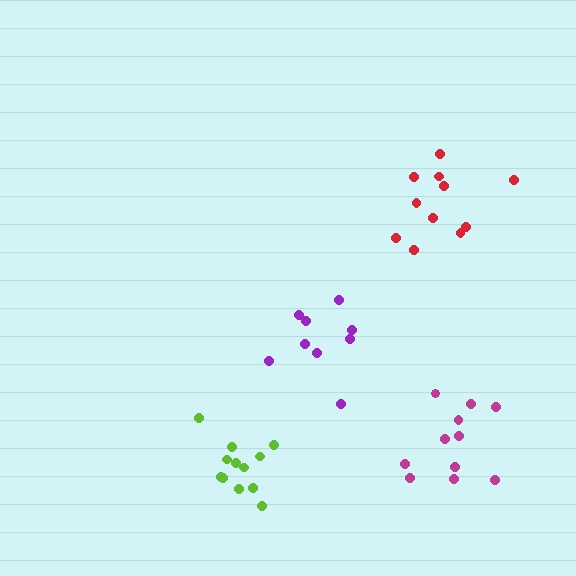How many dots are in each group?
Group 1: 11 dots, Group 2: 9 dots, Group 3: 12 dots, Group 4: 11 dots (43 total).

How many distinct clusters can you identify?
There are 4 distinct clusters.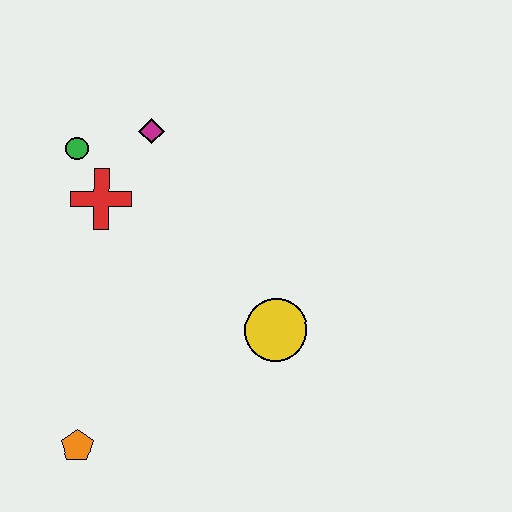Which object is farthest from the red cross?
The orange pentagon is farthest from the red cross.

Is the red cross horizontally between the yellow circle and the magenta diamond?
No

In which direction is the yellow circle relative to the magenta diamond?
The yellow circle is below the magenta diamond.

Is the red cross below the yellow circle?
No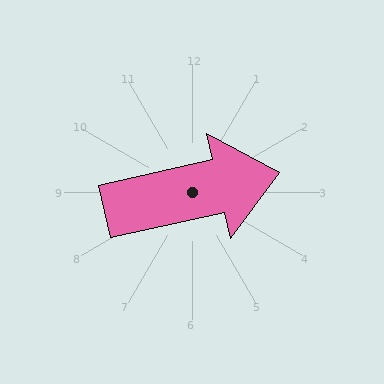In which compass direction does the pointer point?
East.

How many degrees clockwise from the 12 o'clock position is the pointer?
Approximately 77 degrees.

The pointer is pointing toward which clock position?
Roughly 3 o'clock.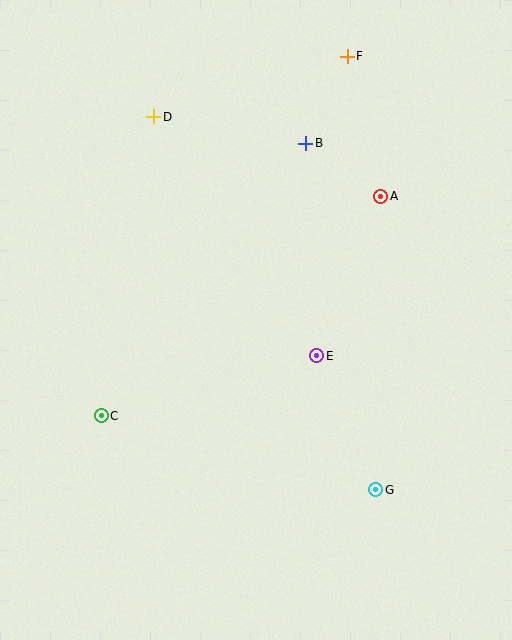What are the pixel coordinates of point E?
Point E is at (317, 356).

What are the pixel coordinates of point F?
Point F is at (347, 56).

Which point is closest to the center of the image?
Point E at (317, 356) is closest to the center.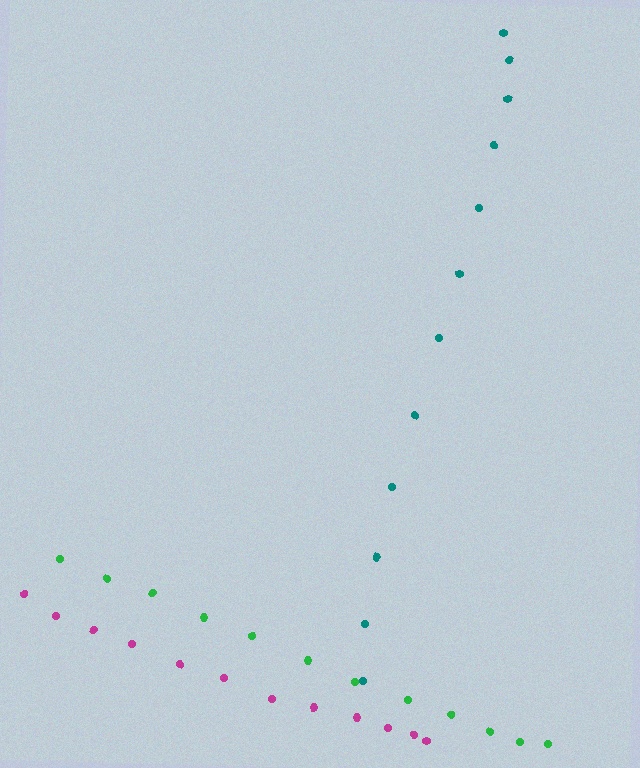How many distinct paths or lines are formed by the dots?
There are 3 distinct paths.